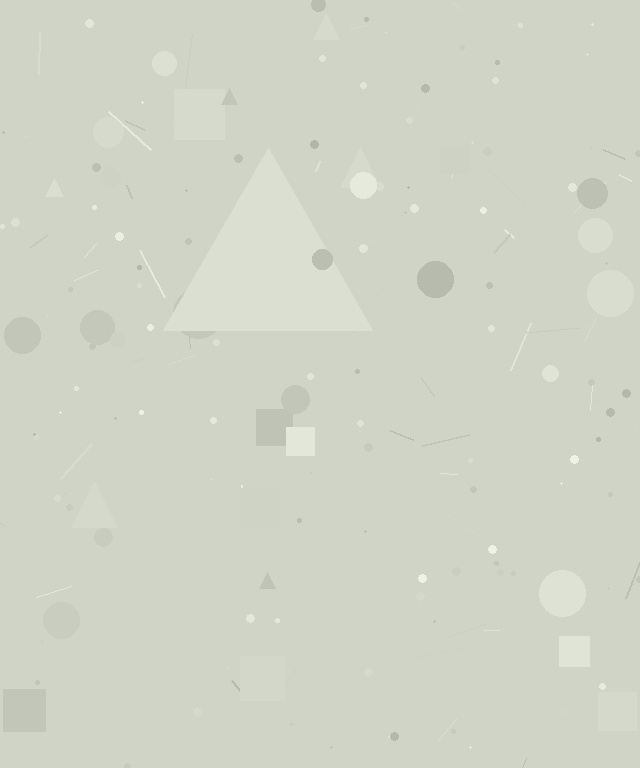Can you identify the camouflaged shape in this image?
The camouflaged shape is a triangle.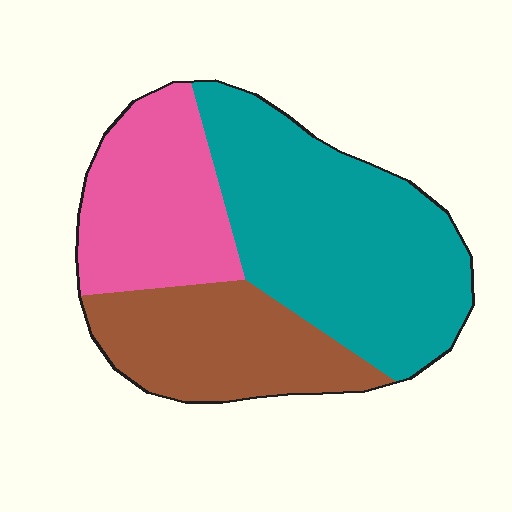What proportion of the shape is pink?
Pink covers around 25% of the shape.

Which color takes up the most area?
Teal, at roughly 50%.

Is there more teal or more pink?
Teal.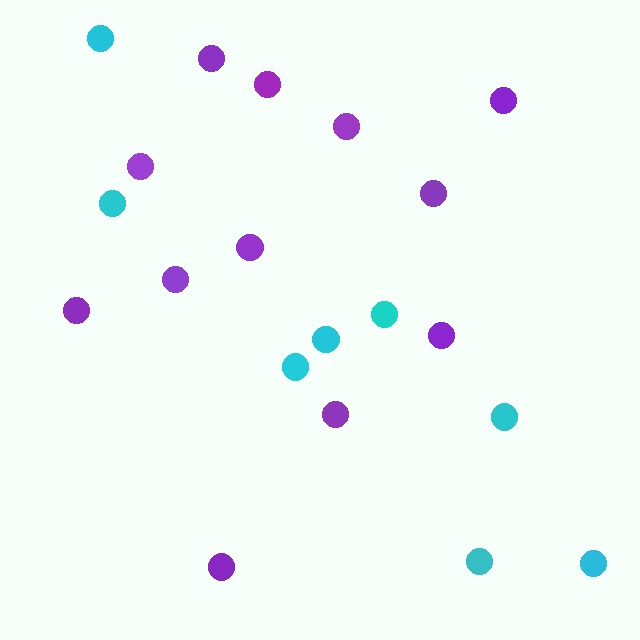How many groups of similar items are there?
There are 2 groups: one group of cyan circles (8) and one group of purple circles (12).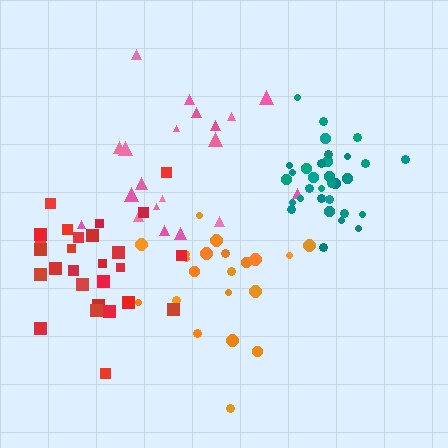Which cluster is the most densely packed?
Teal.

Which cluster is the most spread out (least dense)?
Pink.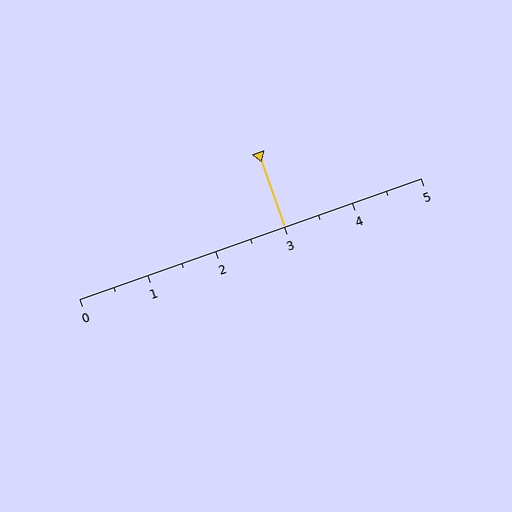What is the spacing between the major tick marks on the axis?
The major ticks are spaced 1 apart.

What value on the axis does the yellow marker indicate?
The marker indicates approximately 3.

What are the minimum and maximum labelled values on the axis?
The axis runs from 0 to 5.